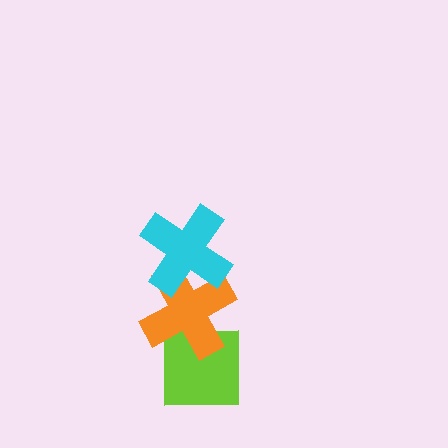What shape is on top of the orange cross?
The cyan cross is on top of the orange cross.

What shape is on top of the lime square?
The orange cross is on top of the lime square.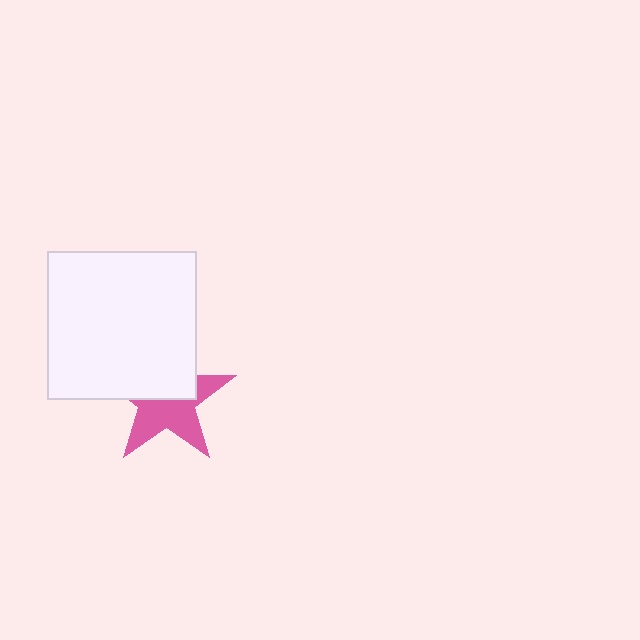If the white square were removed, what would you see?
You would see the complete pink star.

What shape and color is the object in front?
The object in front is a white square.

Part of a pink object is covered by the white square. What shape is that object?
It is a star.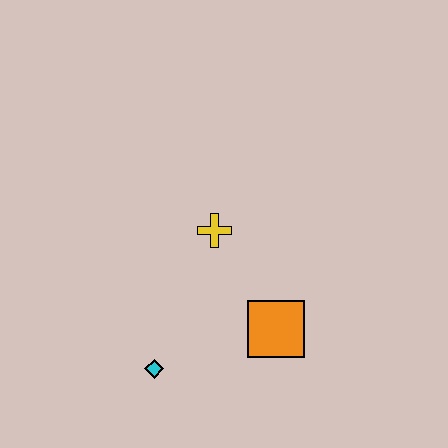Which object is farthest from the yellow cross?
The cyan diamond is farthest from the yellow cross.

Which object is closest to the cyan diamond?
The orange square is closest to the cyan diamond.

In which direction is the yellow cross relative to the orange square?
The yellow cross is above the orange square.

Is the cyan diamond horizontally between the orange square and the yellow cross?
No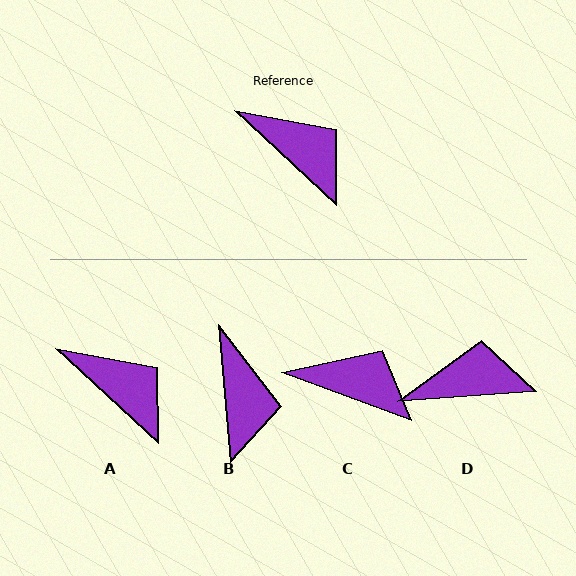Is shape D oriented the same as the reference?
No, it is off by about 47 degrees.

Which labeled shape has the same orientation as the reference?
A.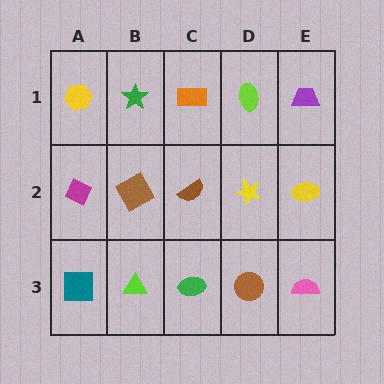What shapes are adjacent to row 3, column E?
A yellow ellipse (row 2, column E), a brown circle (row 3, column D).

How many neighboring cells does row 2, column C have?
4.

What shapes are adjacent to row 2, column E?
A purple trapezoid (row 1, column E), a pink semicircle (row 3, column E), a yellow star (row 2, column D).